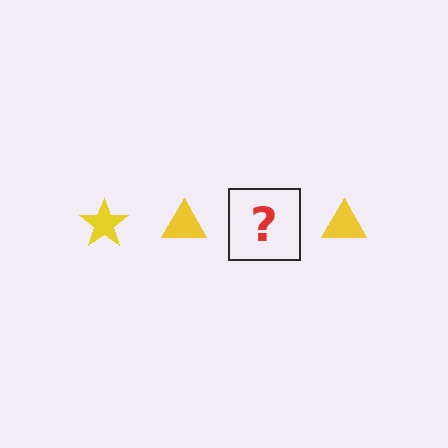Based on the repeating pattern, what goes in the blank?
The blank should be a yellow star.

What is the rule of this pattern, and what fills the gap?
The rule is that the pattern cycles through star, triangle shapes in yellow. The gap should be filled with a yellow star.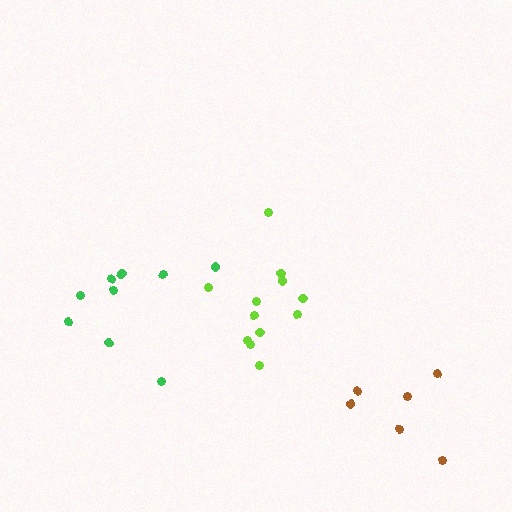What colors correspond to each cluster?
The clusters are colored: green, lime, brown.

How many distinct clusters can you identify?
There are 3 distinct clusters.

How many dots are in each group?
Group 1: 9 dots, Group 2: 12 dots, Group 3: 6 dots (27 total).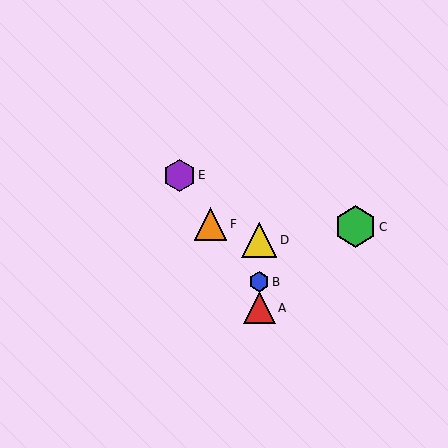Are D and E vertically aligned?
No, D is at x≈259 and E is at x≈179.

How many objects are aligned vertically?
3 objects (A, B, D) are aligned vertically.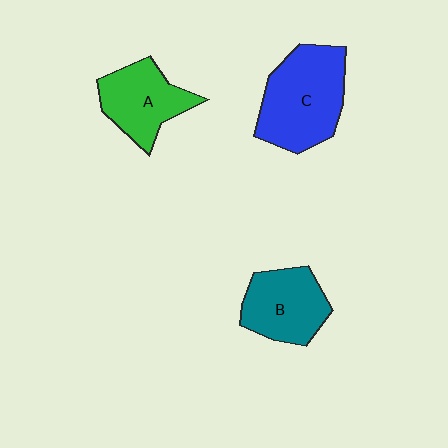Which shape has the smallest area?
Shape A (green).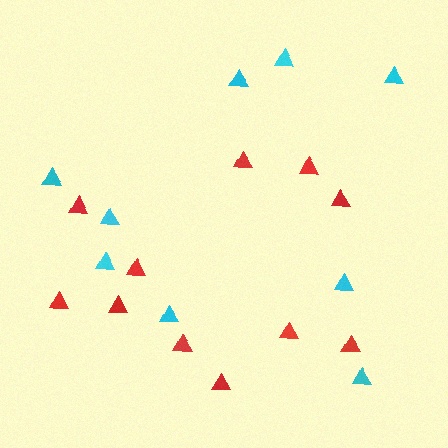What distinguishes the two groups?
There are 2 groups: one group of cyan triangles (9) and one group of red triangles (11).